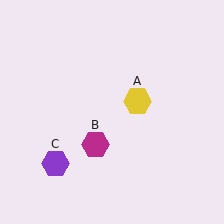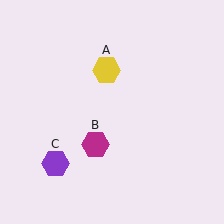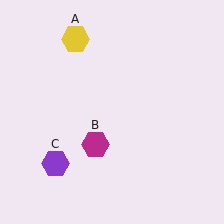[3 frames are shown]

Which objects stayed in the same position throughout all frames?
Magenta hexagon (object B) and purple hexagon (object C) remained stationary.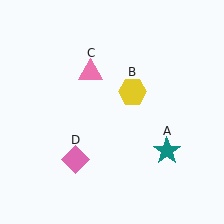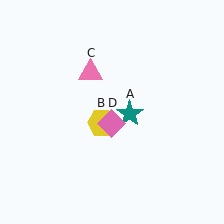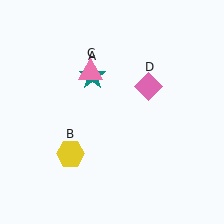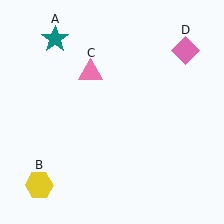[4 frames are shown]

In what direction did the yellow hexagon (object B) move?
The yellow hexagon (object B) moved down and to the left.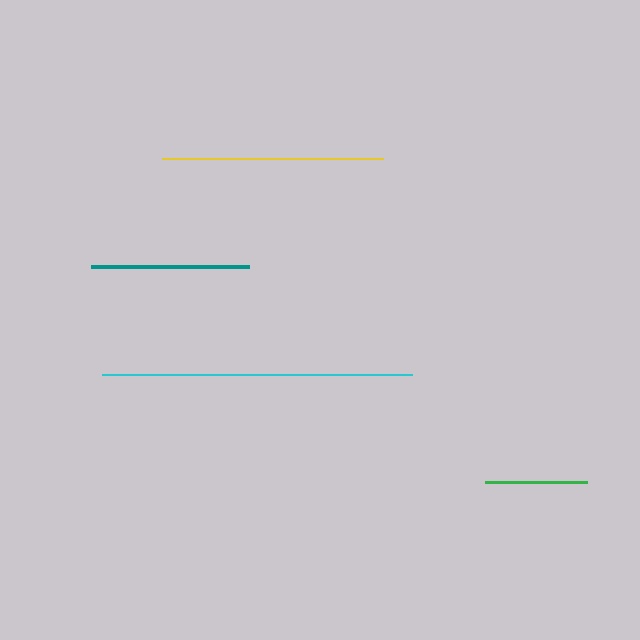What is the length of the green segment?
The green segment is approximately 102 pixels long.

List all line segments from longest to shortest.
From longest to shortest: cyan, yellow, teal, green.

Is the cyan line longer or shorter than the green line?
The cyan line is longer than the green line.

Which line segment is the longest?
The cyan line is the longest at approximately 310 pixels.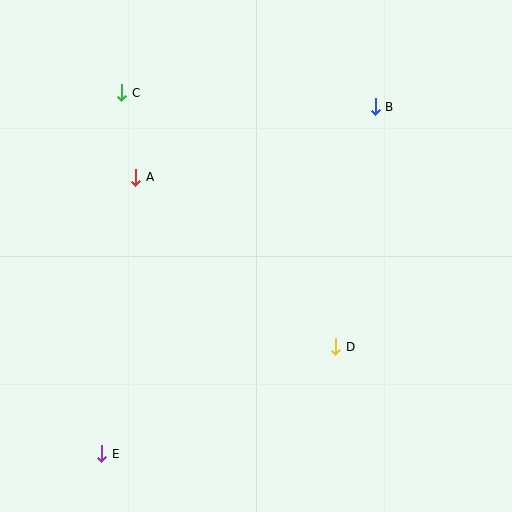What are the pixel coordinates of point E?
Point E is at (102, 454).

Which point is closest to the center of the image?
Point D at (336, 347) is closest to the center.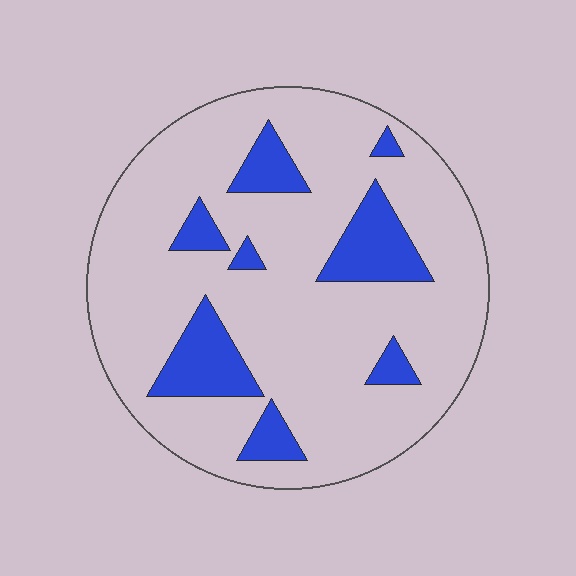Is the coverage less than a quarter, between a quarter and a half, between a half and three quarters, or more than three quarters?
Less than a quarter.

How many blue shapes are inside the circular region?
8.